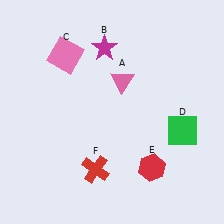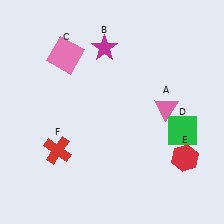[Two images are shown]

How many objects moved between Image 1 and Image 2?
3 objects moved between the two images.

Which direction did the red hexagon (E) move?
The red hexagon (E) moved right.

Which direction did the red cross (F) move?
The red cross (F) moved left.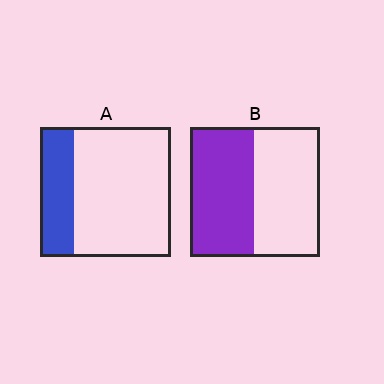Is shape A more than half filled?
No.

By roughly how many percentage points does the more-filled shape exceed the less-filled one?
By roughly 25 percentage points (B over A).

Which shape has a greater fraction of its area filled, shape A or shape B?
Shape B.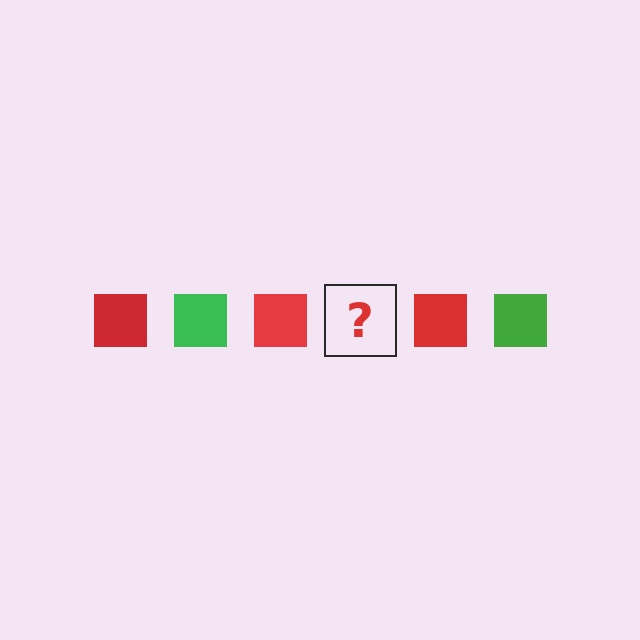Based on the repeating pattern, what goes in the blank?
The blank should be a green square.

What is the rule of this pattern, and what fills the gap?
The rule is that the pattern cycles through red, green squares. The gap should be filled with a green square.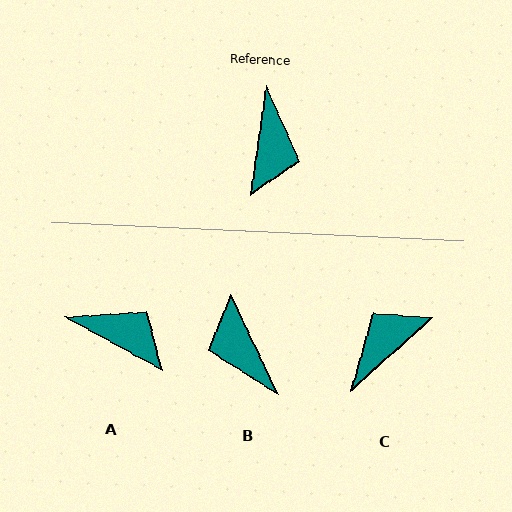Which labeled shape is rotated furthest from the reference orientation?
B, about 146 degrees away.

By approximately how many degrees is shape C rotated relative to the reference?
Approximately 140 degrees counter-clockwise.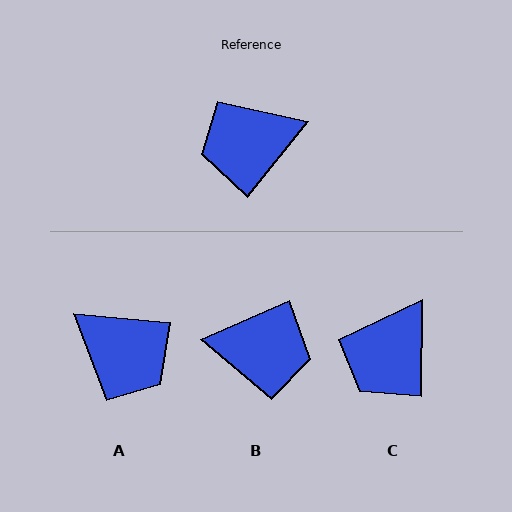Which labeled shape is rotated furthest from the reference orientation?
B, about 153 degrees away.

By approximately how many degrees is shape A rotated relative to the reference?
Approximately 123 degrees counter-clockwise.